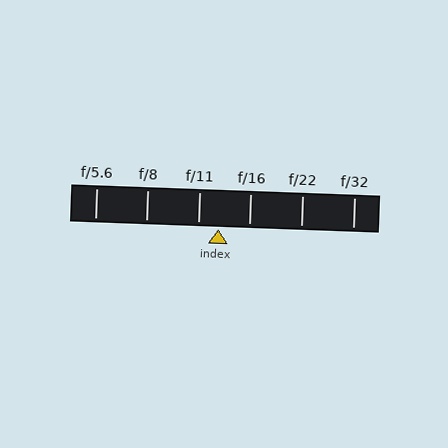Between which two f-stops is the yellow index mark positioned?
The index mark is between f/11 and f/16.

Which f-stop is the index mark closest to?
The index mark is closest to f/11.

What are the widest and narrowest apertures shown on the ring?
The widest aperture shown is f/5.6 and the narrowest is f/32.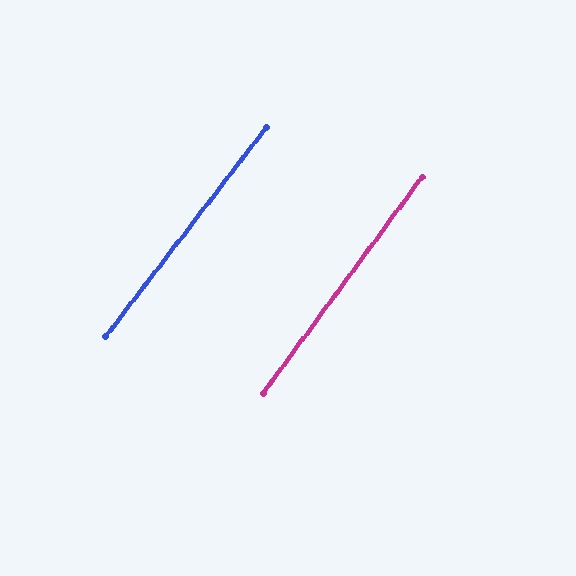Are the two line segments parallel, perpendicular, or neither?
Parallel — their directions differ by only 1.1°.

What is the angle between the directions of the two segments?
Approximately 1 degree.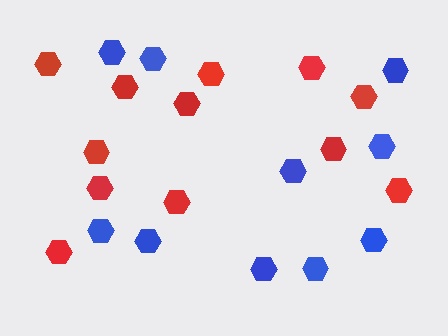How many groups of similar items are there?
There are 2 groups: one group of blue hexagons (10) and one group of red hexagons (12).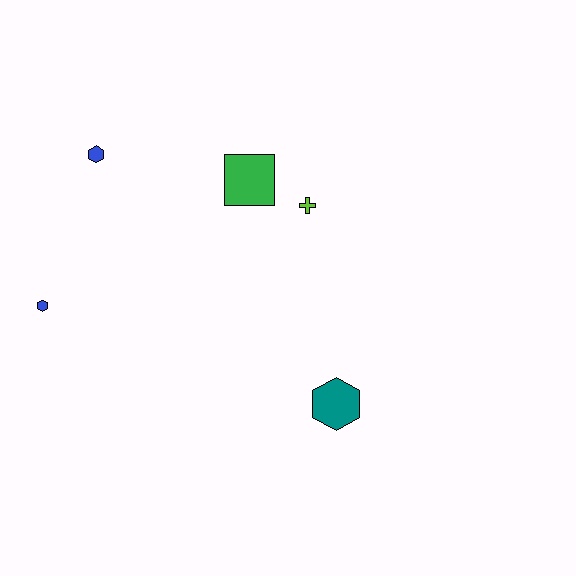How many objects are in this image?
There are 5 objects.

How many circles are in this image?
There are no circles.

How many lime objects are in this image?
There is 1 lime object.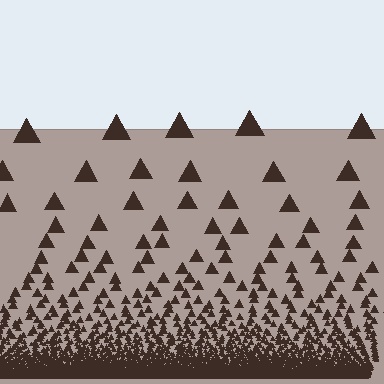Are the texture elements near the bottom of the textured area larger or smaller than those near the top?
Smaller. The gradient is inverted — elements near the bottom are smaller and denser.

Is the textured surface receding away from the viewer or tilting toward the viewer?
The surface appears to tilt toward the viewer. Texture elements get larger and sparser toward the top.